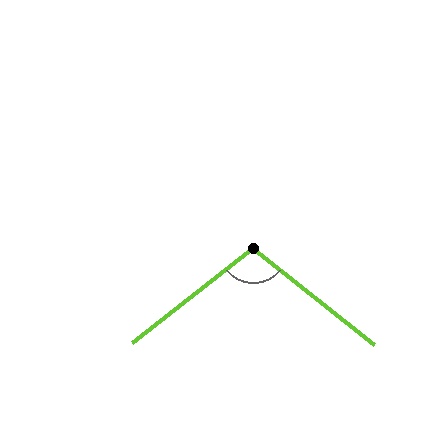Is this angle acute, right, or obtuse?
It is obtuse.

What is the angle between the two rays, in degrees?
Approximately 103 degrees.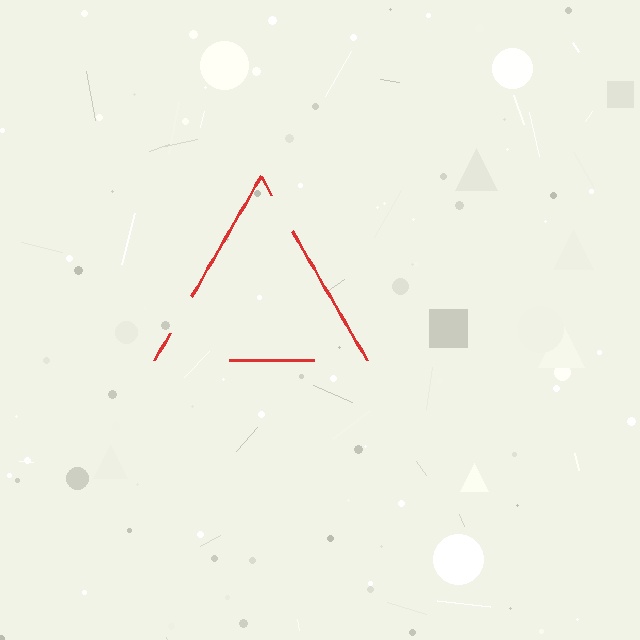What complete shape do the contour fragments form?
The contour fragments form a triangle.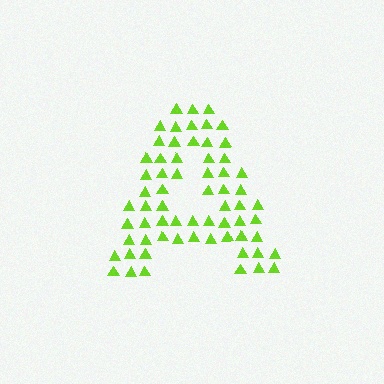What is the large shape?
The large shape is the letter A.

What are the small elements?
The small elements are triangles.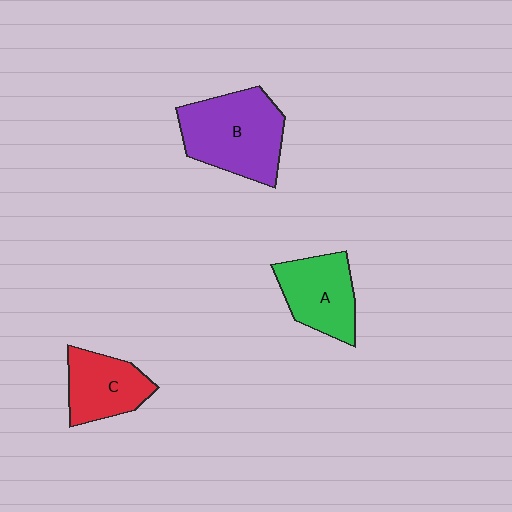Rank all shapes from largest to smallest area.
From largest to smallest: B (purple), A (green), C (red).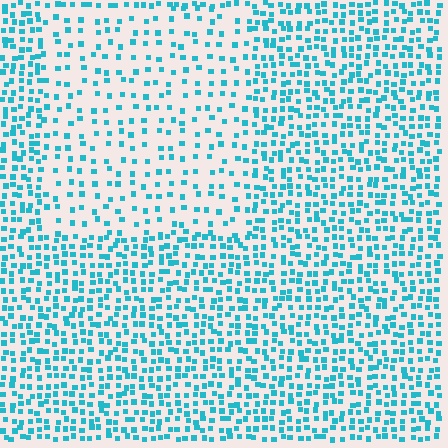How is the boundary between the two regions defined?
The boundary is defined by a change in element density (approximately 2.1x ratio). All elements are the same color, size, and shape.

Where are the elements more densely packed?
The elements are more densely packed outside the rectangle boundary.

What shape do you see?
I see a rectangle.